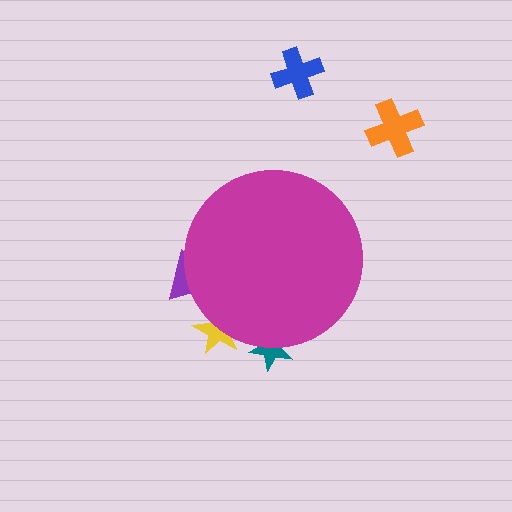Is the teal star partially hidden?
Yes, the teal star is partially hidden behind the magenta circle.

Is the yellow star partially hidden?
Yes, the yellow star is partially hidden behind the magenta circle.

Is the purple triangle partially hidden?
Yes, the purple triangle is partially hidden behind the magenta circle.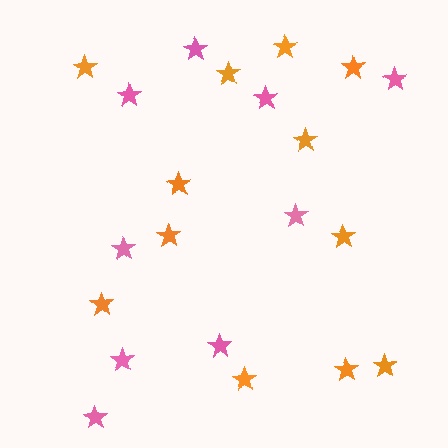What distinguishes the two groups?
There are 2 groups: one group of orange stars (12) and one group of pink stars (9).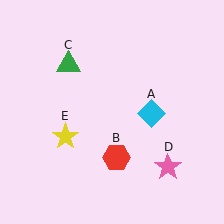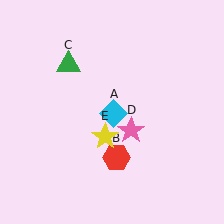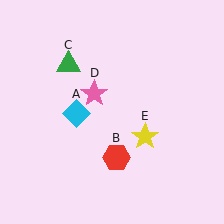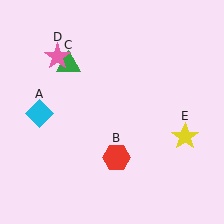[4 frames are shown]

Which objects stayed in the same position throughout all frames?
Red hexagon (object B) and green triangle (object C) remained stationary.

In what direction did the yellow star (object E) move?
The yellow star (object E) moved right.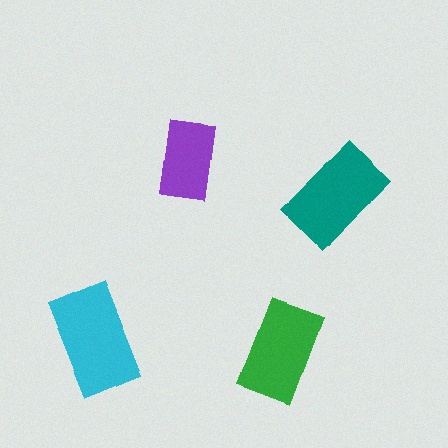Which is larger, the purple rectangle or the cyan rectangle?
The cyan one.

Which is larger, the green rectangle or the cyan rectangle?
The cyan one.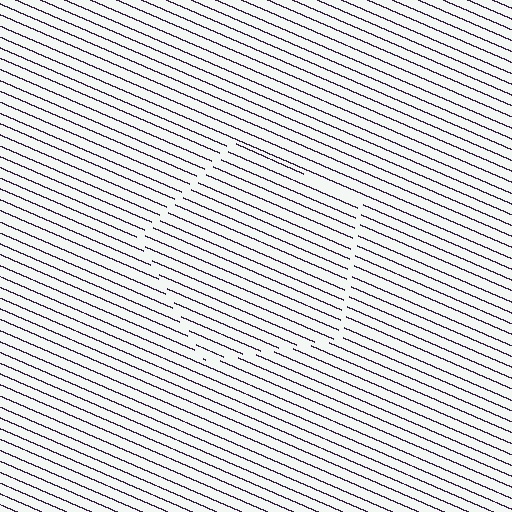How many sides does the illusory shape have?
5 sides — the line-ends trace a pentagon.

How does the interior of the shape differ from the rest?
The interior of the shape contains the same grating, shifted by half a period — the contour is defined by the phase discontinuity where line-ends from the inner and outer gratings abut.